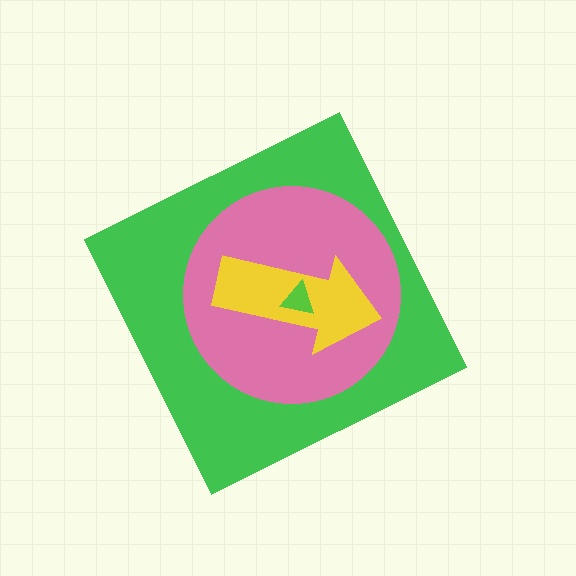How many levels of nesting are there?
4.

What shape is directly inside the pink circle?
The yellow arrow.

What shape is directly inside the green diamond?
The pink circle.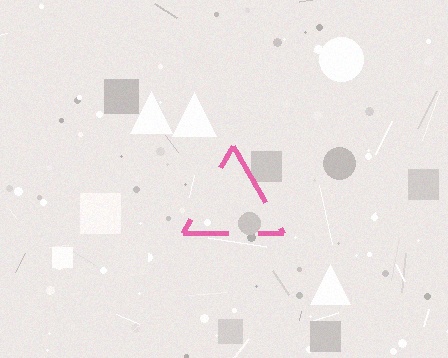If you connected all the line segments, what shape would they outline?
They would outline a triangle.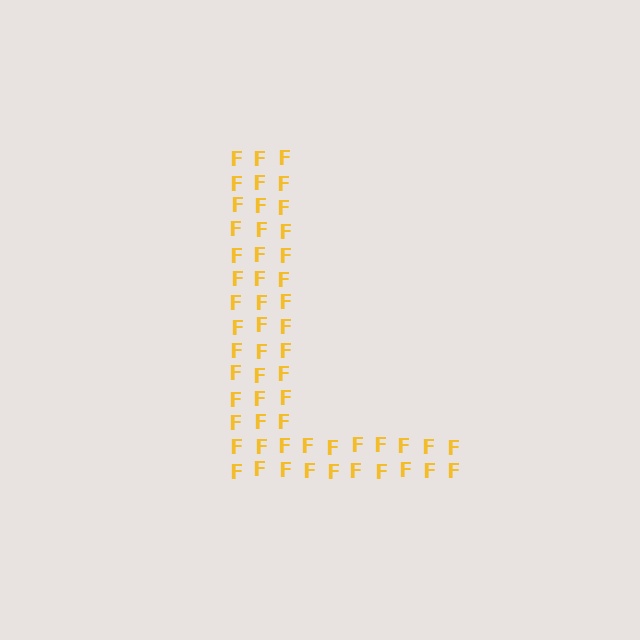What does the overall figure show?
The overall figure shows the letter L.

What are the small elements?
The small elements are letter F's.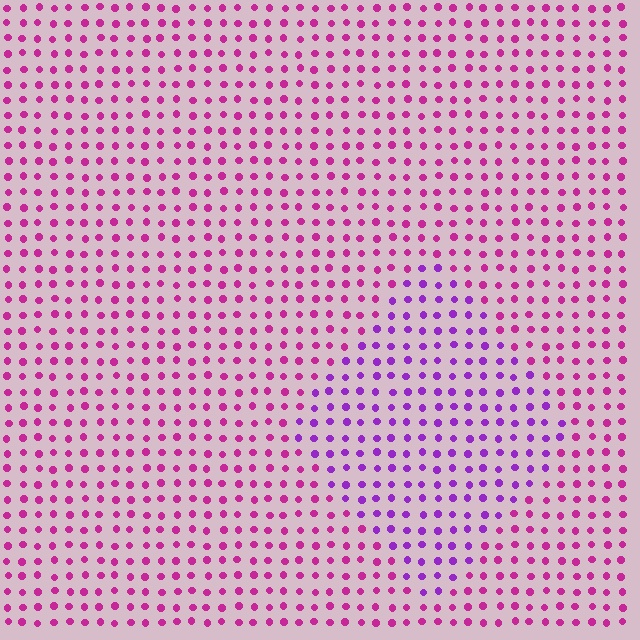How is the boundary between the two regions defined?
The boundary is defined purely by a slight shift in hue (about 36 degrees). Spacing, size, and orientation are identical on both sides.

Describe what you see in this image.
The image is filled with small magenta elements in a uniform arrangement. A diamond-shaped region is visible where the elements are tinted to a slightly different hue, forming a subtle color boundary.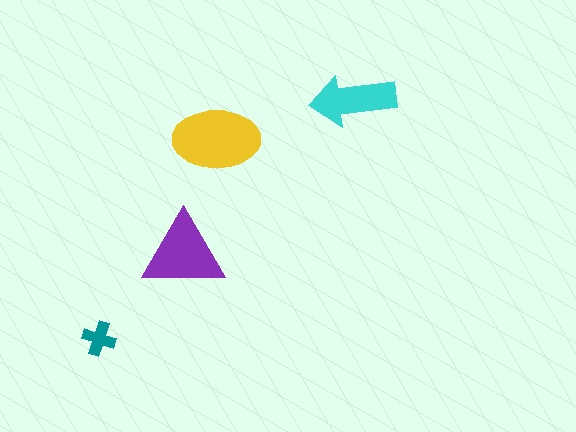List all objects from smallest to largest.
The teal cross, the cyan arrow, the purple triangle, the yellow ellipse.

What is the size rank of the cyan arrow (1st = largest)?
3rd.